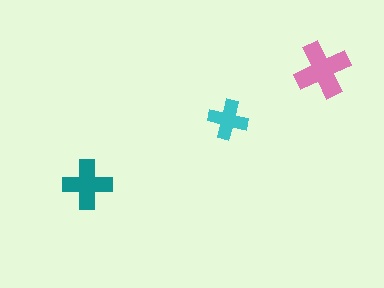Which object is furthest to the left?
The teal cross is leftmost.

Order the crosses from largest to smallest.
the pink one, the teal one, the cyan one.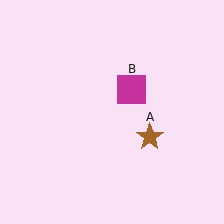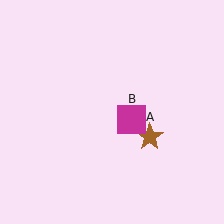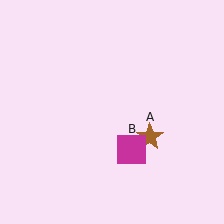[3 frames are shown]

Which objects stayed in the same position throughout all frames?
Brown star (object A) remained stationary.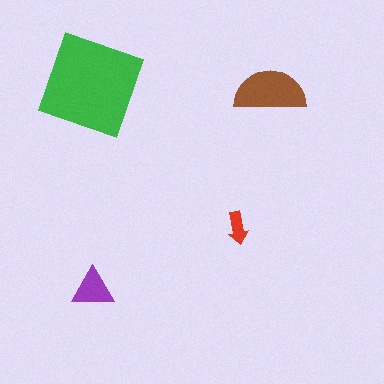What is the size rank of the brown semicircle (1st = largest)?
2nd.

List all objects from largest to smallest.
The green diamond, the brown semicircle, the purple triangle, the red arrow.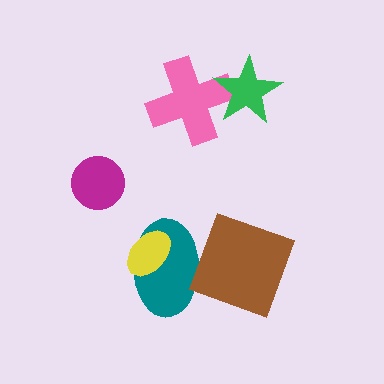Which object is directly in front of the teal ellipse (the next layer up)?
The yellow ellipse is directly in front of the teal ellipse.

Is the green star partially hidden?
No, no other shape covers it.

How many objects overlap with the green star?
1 object overlaps with the green star.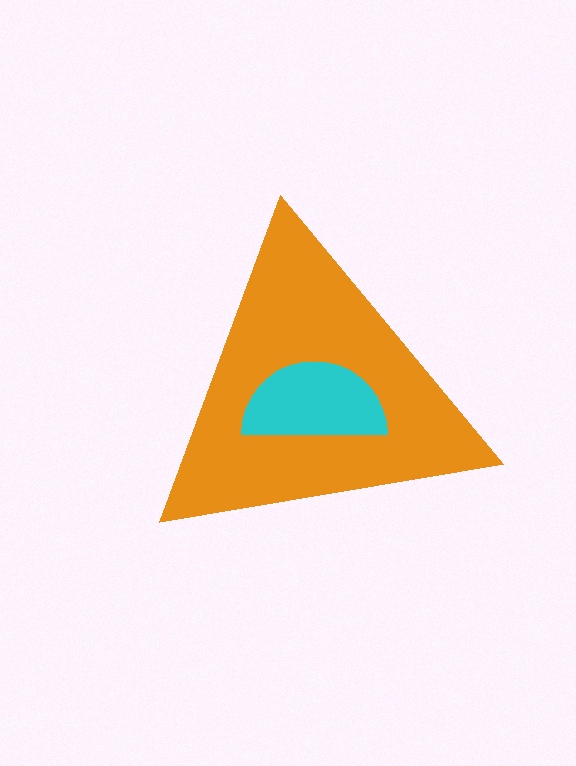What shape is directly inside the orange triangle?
The cyan semicircle.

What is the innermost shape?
The cyan semicircle.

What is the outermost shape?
The orange triangle.